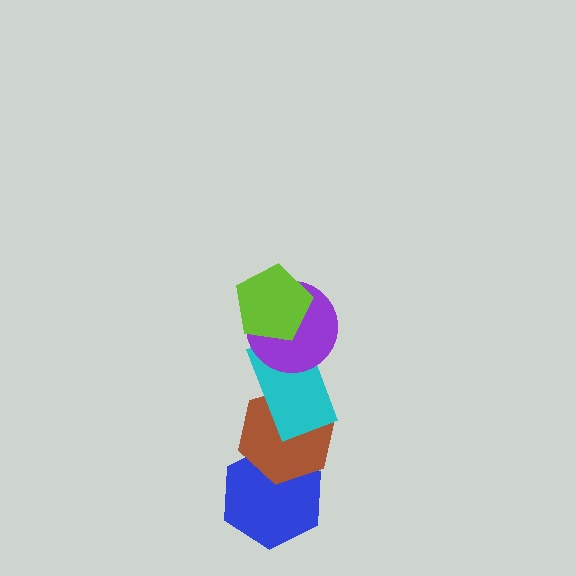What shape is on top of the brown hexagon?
The cyan rectangle is on top of the brown hexagon.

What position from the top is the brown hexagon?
The brown hexagon is 4th from the top.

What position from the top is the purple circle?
The purple circle is 2nd from the top.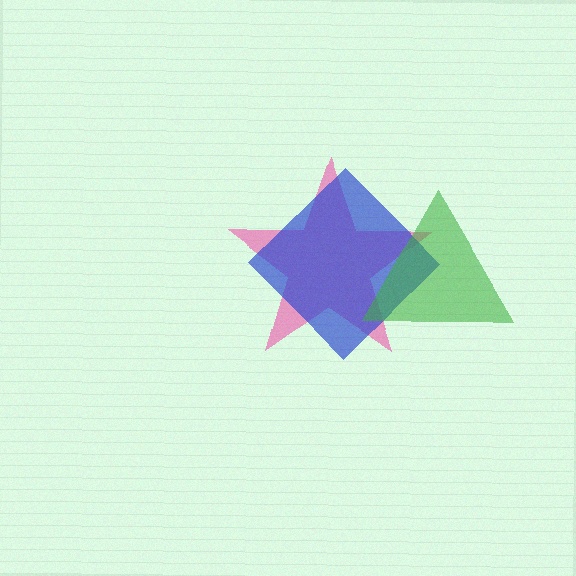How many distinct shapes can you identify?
There are 3 distinct shapes: a pink star, a blue diamond, a green triangle.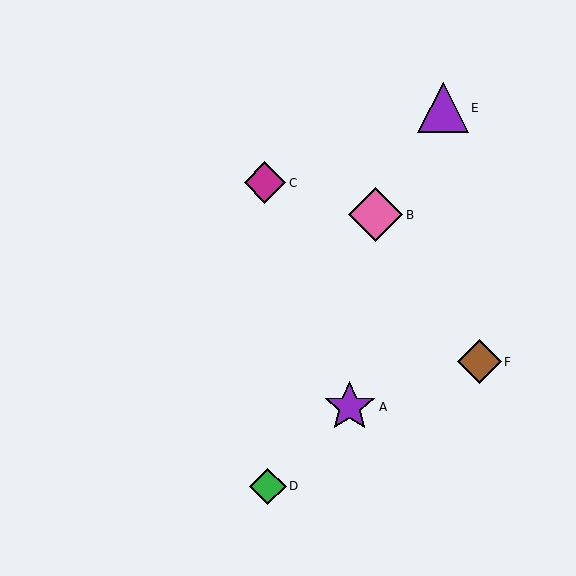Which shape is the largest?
The pink diamond (labeled B) is the largest.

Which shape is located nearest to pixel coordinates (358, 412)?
The purple star (labeled A) at (350, 407) is nearest to that location.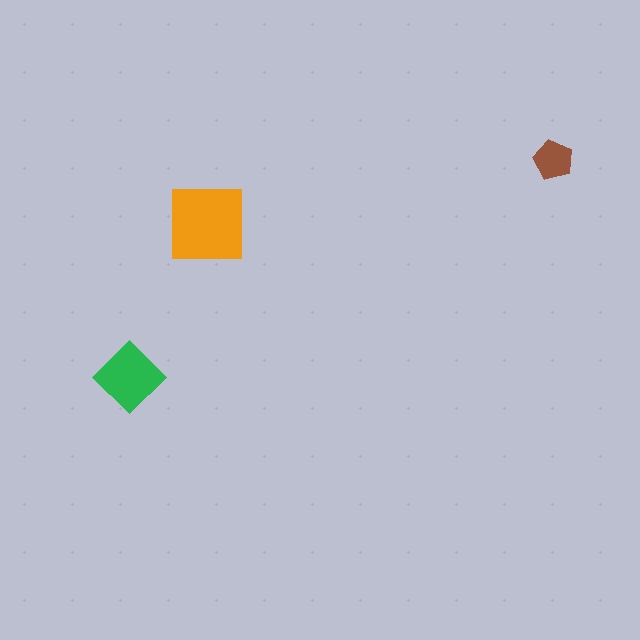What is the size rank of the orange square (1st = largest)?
1st.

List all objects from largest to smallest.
The orange square, the green diamond, the brown pentagon.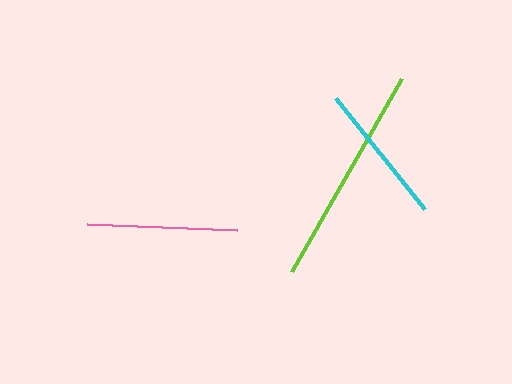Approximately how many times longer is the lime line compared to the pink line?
The lime line is approximately 1.5 times the length of the pink line.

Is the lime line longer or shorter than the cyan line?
The lime line is longer than the cyan line.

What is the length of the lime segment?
The lime segment is approximately 221 pixels long.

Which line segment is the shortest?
The cyan line is the shortest at approximately 143 pixels.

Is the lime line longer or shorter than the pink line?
The lime line is longer than the pink line.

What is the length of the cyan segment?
The cyan segment is approximately 143 pixels long.